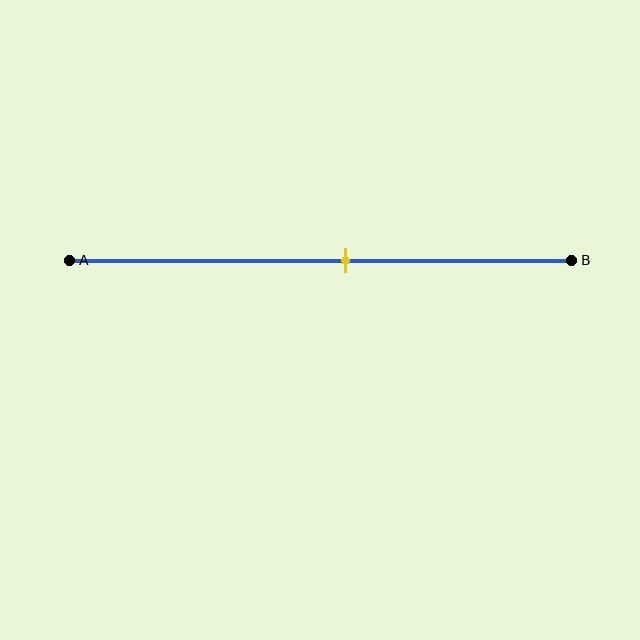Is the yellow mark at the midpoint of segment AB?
No, the mark is at about 55% from A, not at the 50% midpoint.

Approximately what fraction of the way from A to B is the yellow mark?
The yellow mark is approximately 55% of the way from A to B.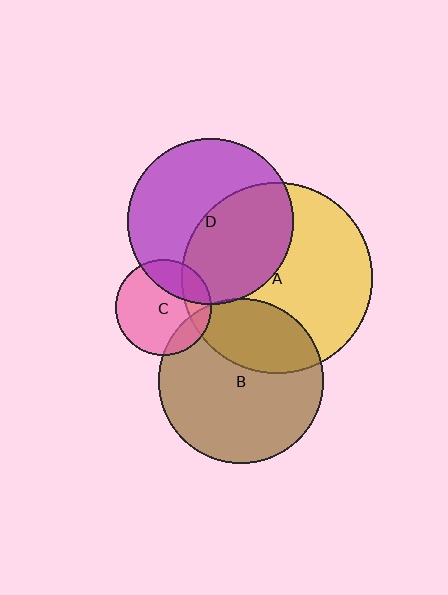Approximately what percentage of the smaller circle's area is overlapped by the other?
Approximately 30%.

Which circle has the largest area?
Circle A (yellow).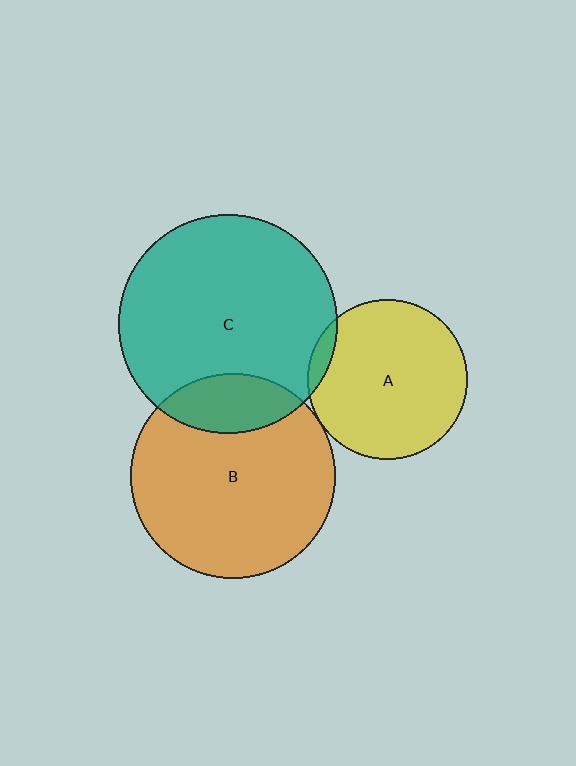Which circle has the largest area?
Circle C (teal).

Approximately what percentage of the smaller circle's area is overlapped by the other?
Approximately 5%.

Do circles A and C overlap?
Yes.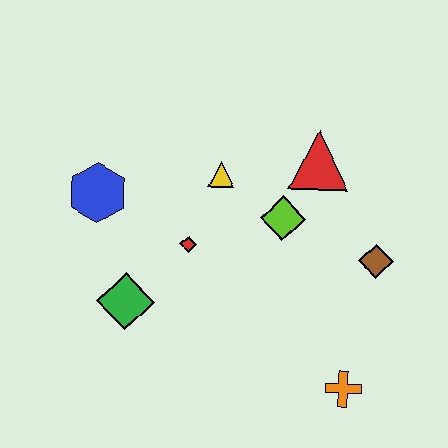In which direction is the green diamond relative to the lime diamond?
The green diamond is to the left of the lime diamond.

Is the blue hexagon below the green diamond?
No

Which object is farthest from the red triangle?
The green diamond is farthest from the red triangle.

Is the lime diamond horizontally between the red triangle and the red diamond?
Yes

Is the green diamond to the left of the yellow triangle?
Yes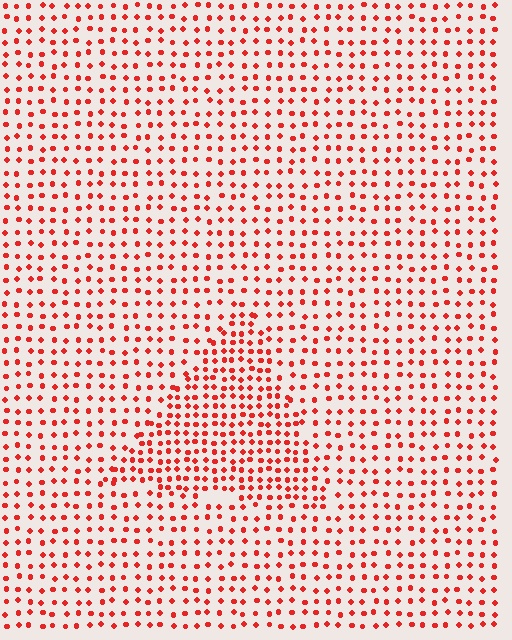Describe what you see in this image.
The image contains small red elements arranged at two different densities. A triangle-shaped region is visible where the elements are more densely packed than the surrounding area.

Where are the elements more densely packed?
The elements are more densely packed inside the triangle boundary.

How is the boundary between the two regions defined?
The boundary is defined by a change in element density (approximately 1.7x ratio). All elements are the same color, size, and shape.